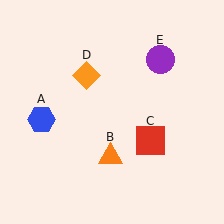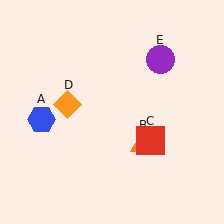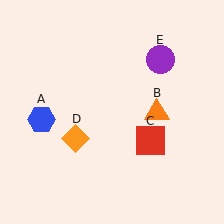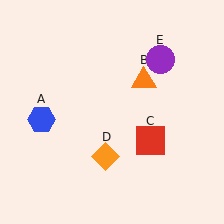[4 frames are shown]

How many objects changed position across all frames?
2 objects changed position: orange triangle (object B), orange diamond (object D).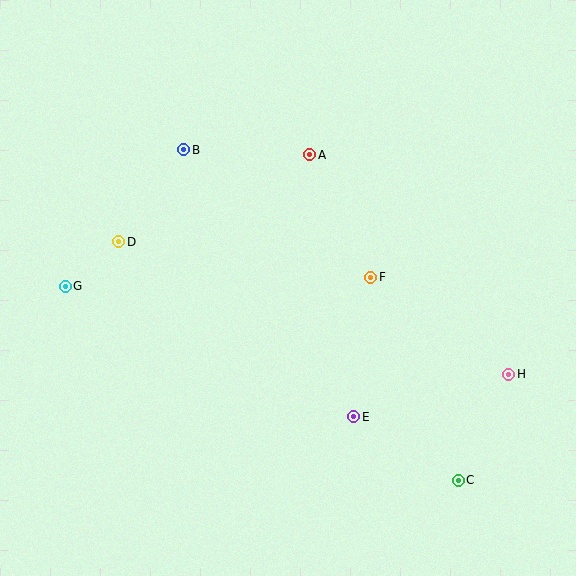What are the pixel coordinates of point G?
Point G is at (65, 286).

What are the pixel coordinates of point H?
Point H is at (509, 374).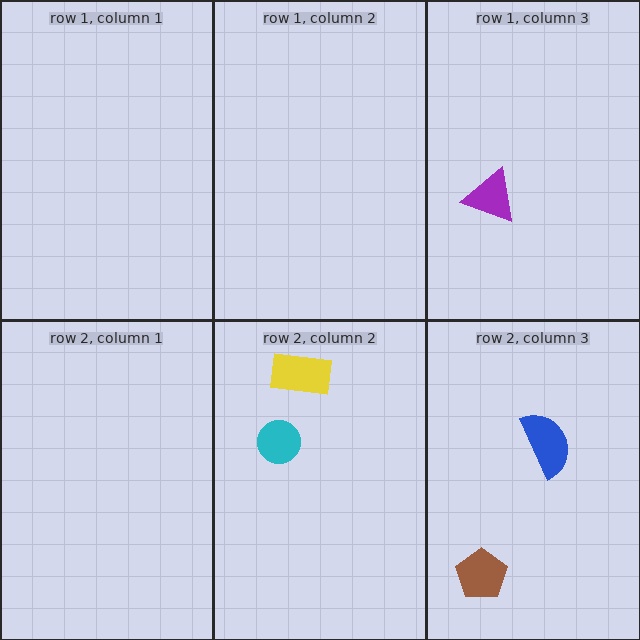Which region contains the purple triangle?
The row 1, column 3 region.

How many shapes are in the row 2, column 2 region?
2.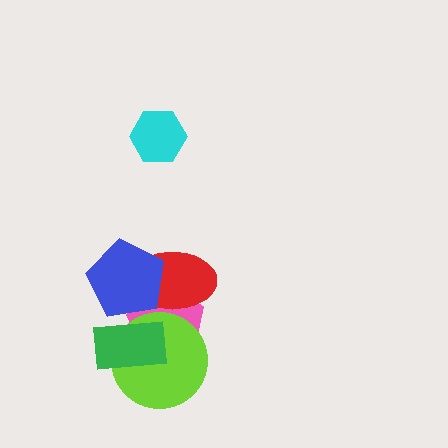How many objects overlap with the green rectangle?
3 objects overlap with the green rectangle.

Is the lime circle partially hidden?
Yes, it is partially covered by another shape.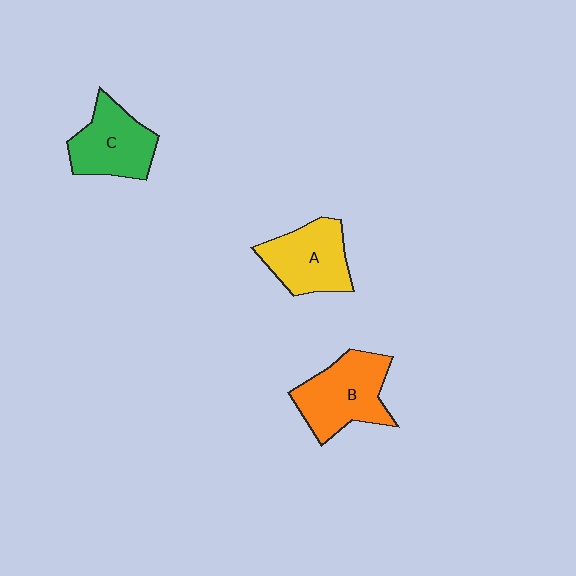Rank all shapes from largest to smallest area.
From largest to smallest: B (orange), A (yellow), C (green).